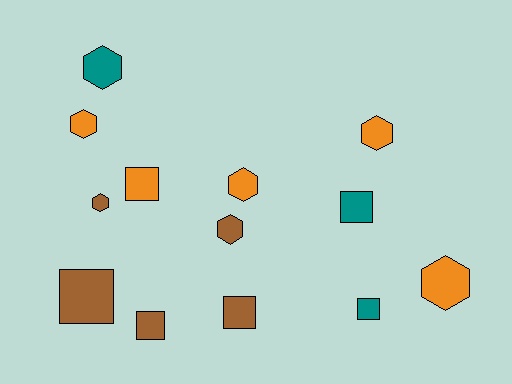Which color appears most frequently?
Orange, with 5 objects.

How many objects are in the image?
There are 13 objects.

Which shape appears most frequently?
Hexagon, with 7 objects.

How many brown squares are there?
There are 3 brown squares.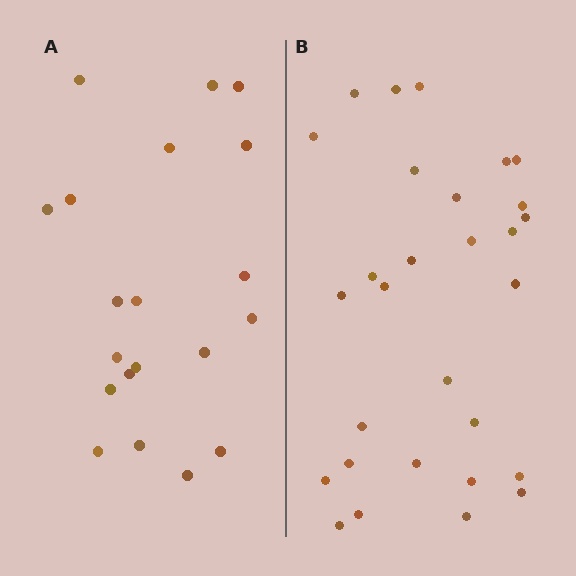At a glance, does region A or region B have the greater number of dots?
Region B (the right region) has more dots.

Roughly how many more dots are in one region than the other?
Region B has roughly 8 or so more dots than region A.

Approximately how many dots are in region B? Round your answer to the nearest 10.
About 30 dots. (The exact count is 29, which rounds to 30.)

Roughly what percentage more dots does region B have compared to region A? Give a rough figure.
About 45% more.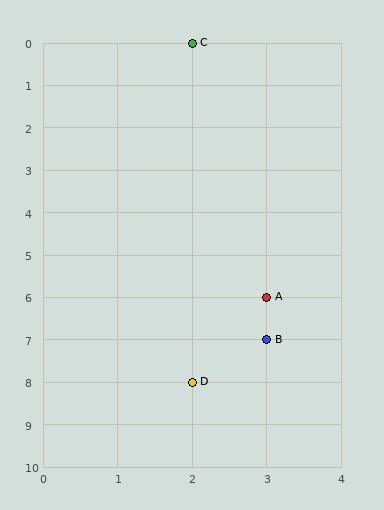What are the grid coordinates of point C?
Point C is at grid coordinates (2, 0).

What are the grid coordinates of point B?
Point B is at grid coordinates (3, 7).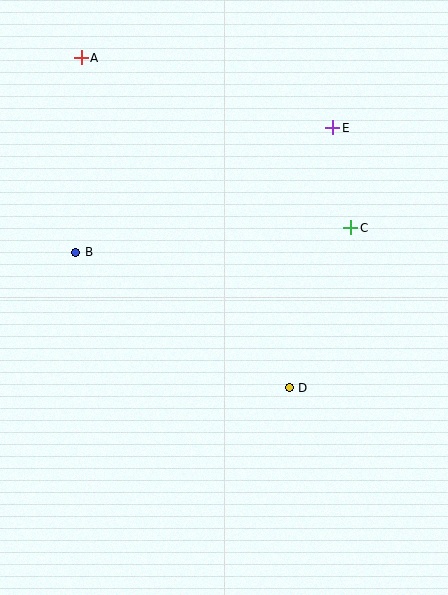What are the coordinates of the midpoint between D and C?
The midpoint between D and C is at (320, 308).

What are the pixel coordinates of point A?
Point A is at (81, 58).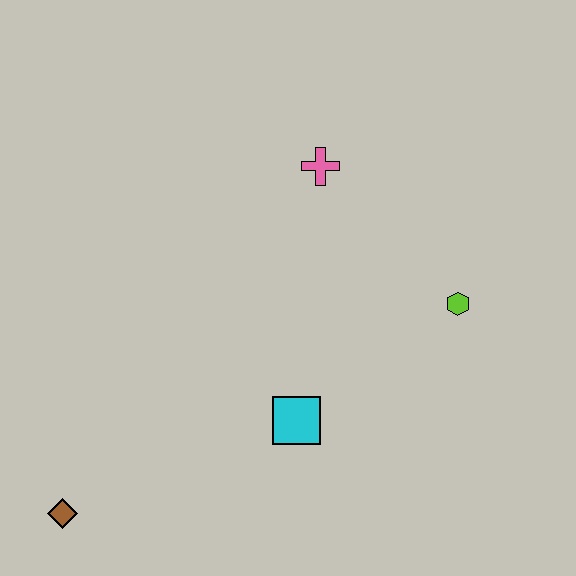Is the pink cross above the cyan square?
Yes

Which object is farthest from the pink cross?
The brown diamond is farthest from the pink cross.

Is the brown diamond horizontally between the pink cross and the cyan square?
No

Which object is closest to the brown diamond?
The cyan square is closest to the brown diamond.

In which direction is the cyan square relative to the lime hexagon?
The cyan square is to the left of the lime hexagon.